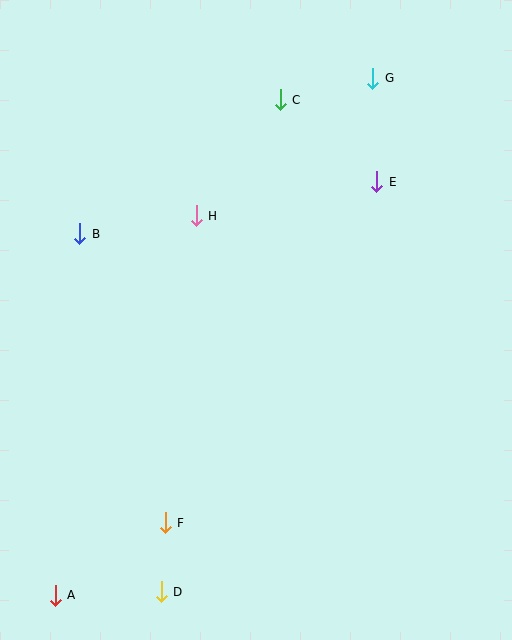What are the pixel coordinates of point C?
Point C is at (280, 100).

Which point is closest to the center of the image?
Point H at (196, 216) is closest to the center.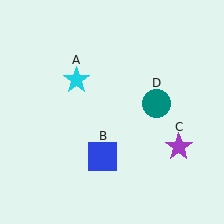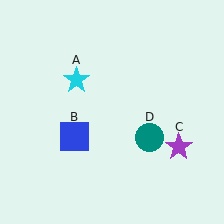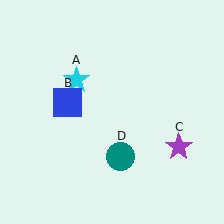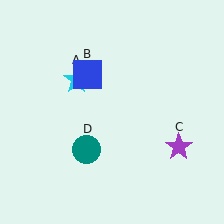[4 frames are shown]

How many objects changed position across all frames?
2 objects changed position: blue square (object B), teal circle (object D).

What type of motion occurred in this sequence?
The blue square (object B), teal circle (object D) rotated clockwise around the center of the scene.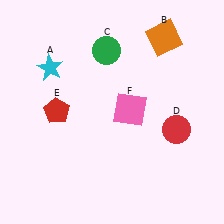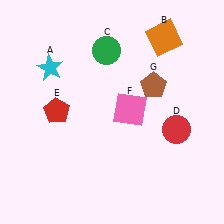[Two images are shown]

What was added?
A brown pentagon (G) was added in Image 2.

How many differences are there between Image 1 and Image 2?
There is 1 difference between the two images.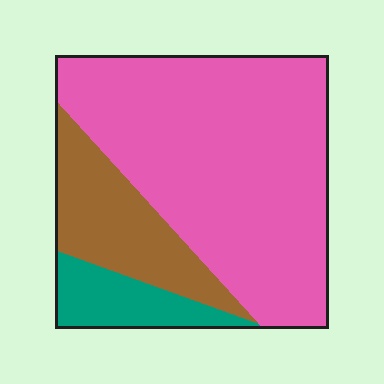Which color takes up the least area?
Teal, at roughly 10%.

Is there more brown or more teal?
Brown.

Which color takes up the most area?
Pink, at roughly 70%.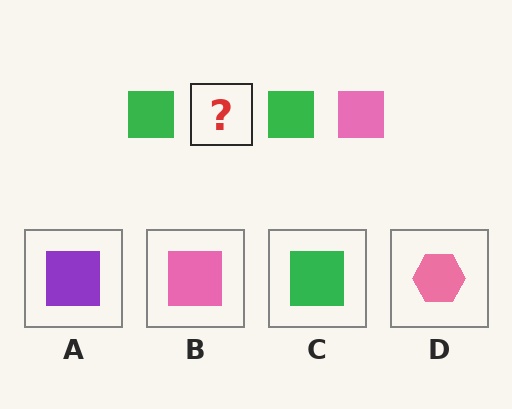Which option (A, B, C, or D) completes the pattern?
B.